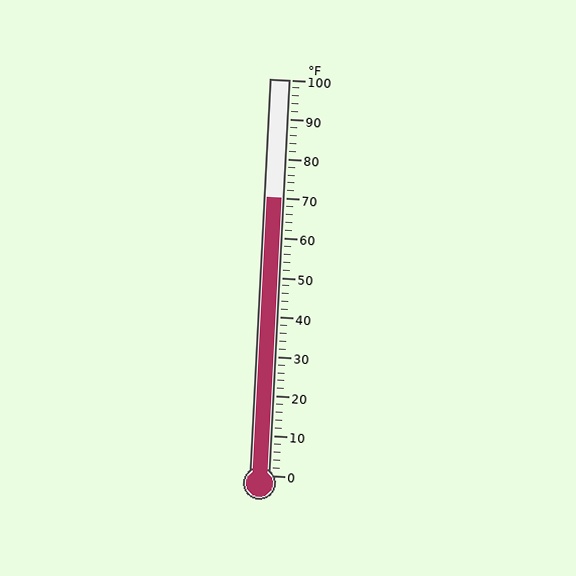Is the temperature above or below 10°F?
The temperature is above 10°F.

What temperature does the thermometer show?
The thermometer shows approximately 70°F.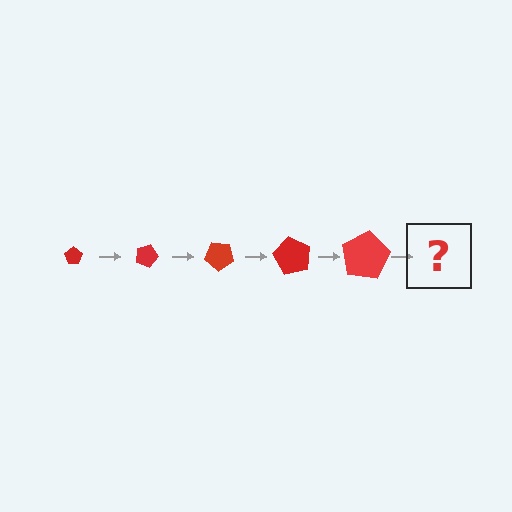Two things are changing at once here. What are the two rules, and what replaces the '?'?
The two rules are that the pentagon grows larger each step and it rotates 20 degrees each step. The '?' should be a pentagon, larger than the previous one and rotated 100 degrees from the start.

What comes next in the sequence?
The next element should be a pentagon, larger than the previous one and rotated 100 degrees from the start.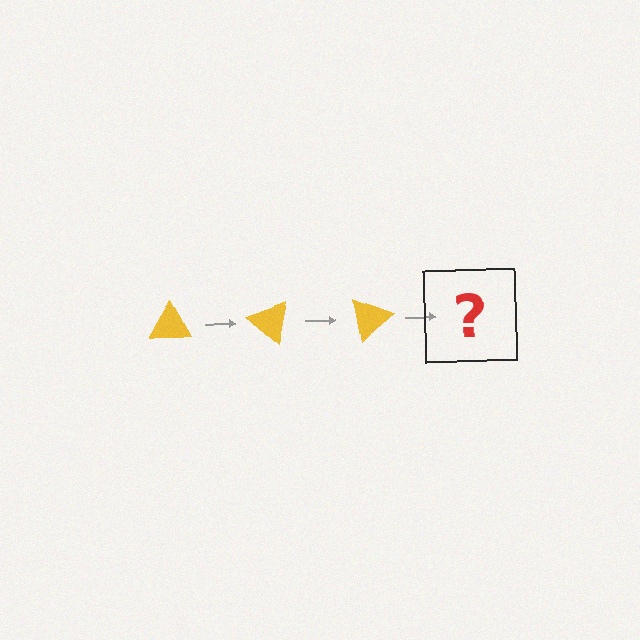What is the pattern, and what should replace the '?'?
The pattern is that the triangle rotates 40 degrees each step. The '?' should be a yellow triangle rotated 120 degrees.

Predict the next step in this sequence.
The next step is a yellow triangle rotated 120 degrees.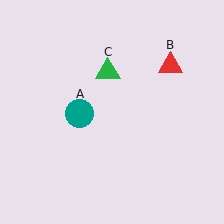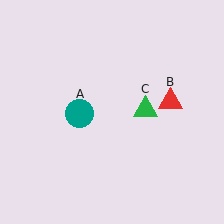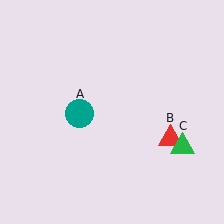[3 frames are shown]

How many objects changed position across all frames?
2 objects changed position: red triangle (object B), green triangle (object C).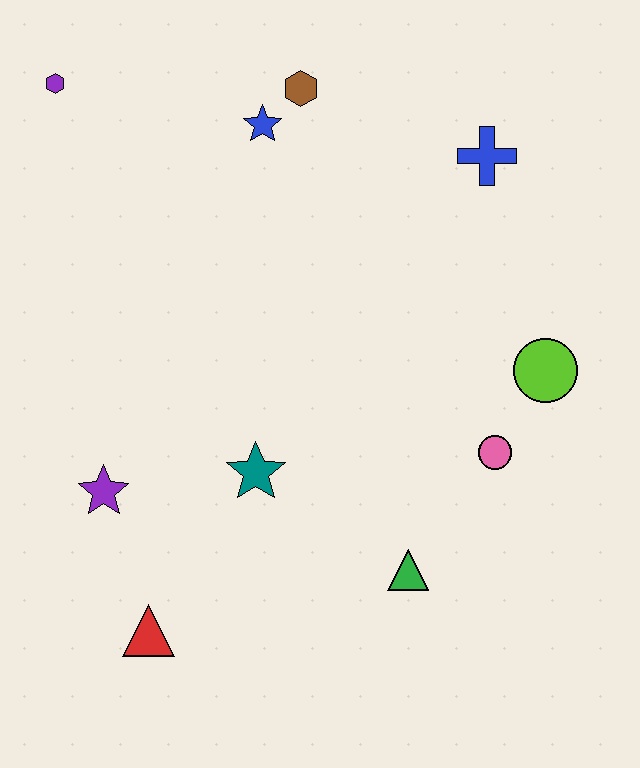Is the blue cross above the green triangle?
Yes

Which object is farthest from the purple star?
The blue cross is farthest from the purple star.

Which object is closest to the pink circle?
The lime circle is closest to the pink circle.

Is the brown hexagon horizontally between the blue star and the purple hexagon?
No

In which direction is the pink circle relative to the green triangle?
The pink circle is above the green triangle.